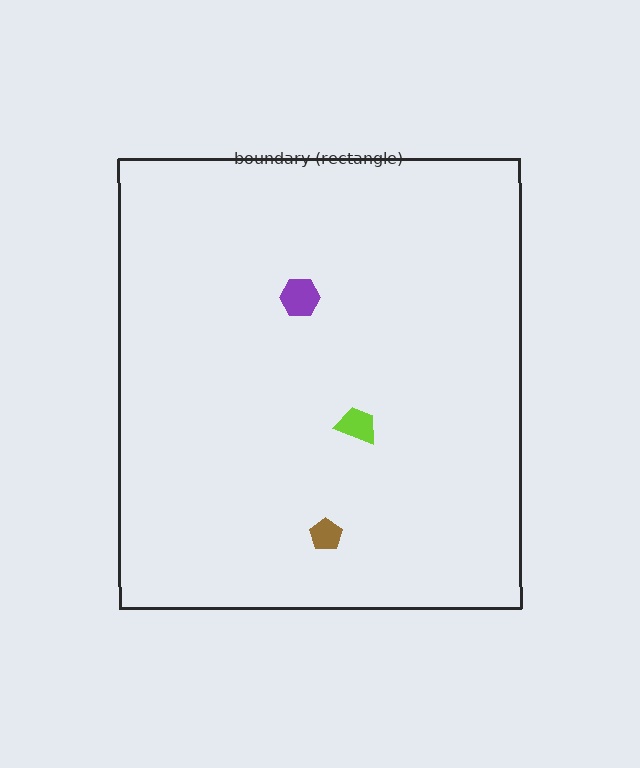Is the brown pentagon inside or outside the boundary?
Inside.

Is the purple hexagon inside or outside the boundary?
Inside.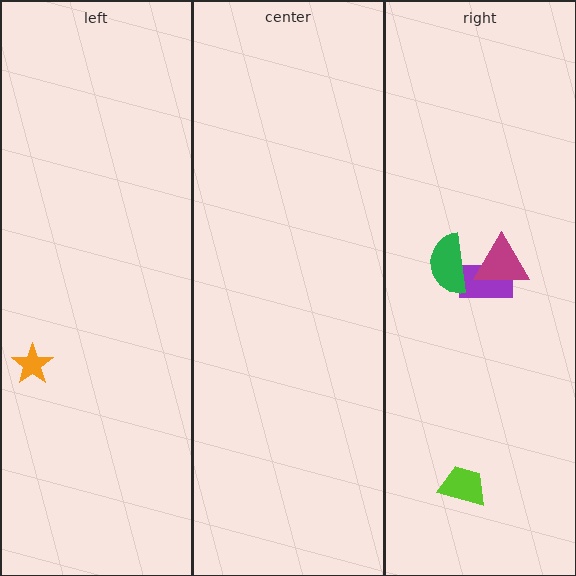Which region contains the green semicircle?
The right region.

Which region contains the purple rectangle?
The right region.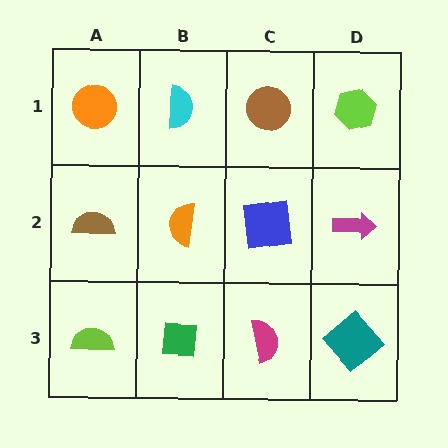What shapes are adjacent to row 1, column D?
A magenta arrow (row 2, column D), a brown circle (row 1, column C).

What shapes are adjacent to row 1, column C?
A blue square (row 2, column C), a cyan semicircle (row 1, column B), a lime hexagon (row 1, column D).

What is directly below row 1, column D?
A magenta arrow.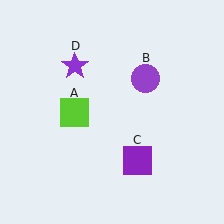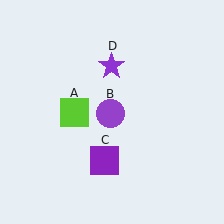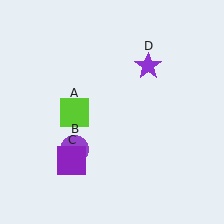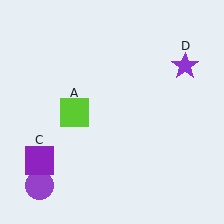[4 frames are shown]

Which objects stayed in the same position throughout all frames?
Lime square (object A) remained stationary.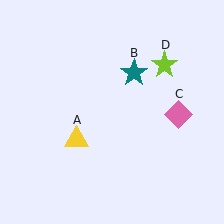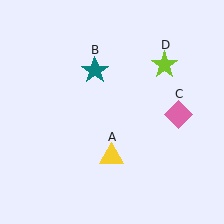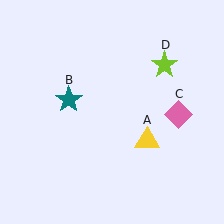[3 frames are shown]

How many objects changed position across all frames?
2 objects changed position: yellow triangle (object A), teal star (object B).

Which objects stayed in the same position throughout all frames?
Pink diamond (object C) and lime star (object D) remained stationary.